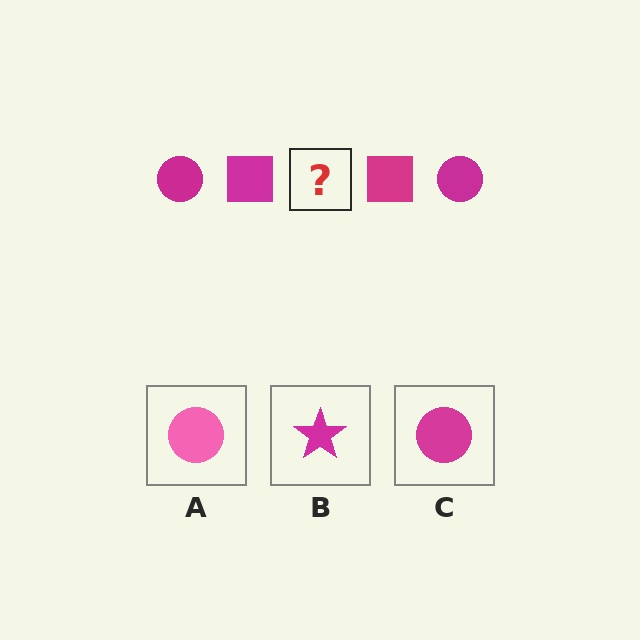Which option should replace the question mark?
Option C.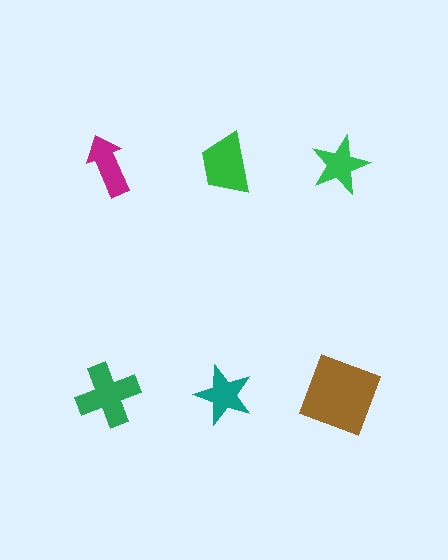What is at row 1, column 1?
A magenta arrow.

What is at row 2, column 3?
A brown square.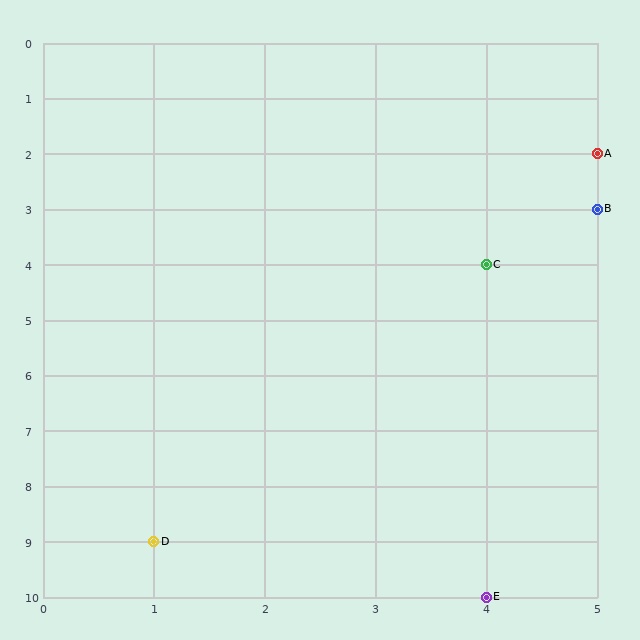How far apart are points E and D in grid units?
Points E and D are 3 columns and 1 row apart (about 3.2 grid units diagonally).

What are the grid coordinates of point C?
Point C is at grid coordinates (4, 4).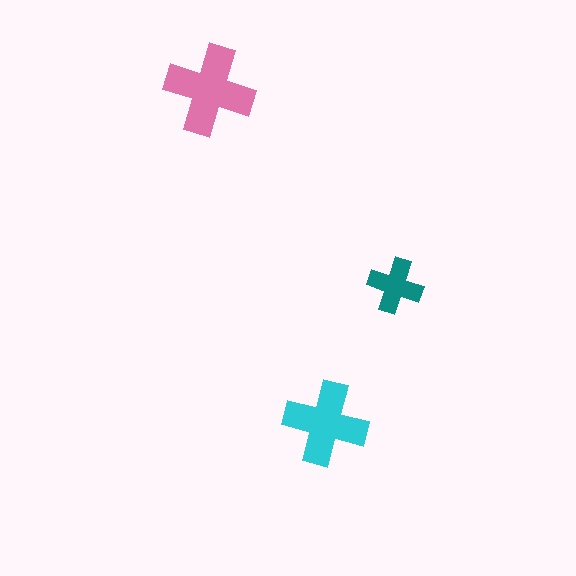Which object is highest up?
The pink cross is topmost.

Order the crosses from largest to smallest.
the pink one, the cyan one, the teal one.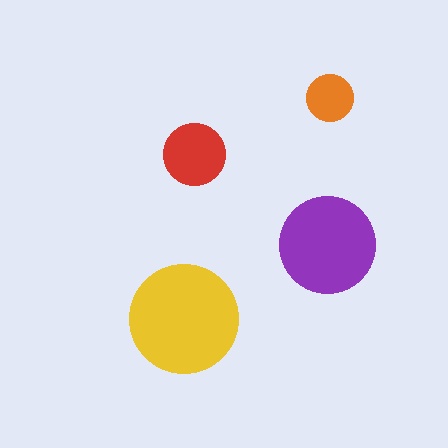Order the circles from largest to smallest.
the yellow one, the purple one, the red one, the orange one.